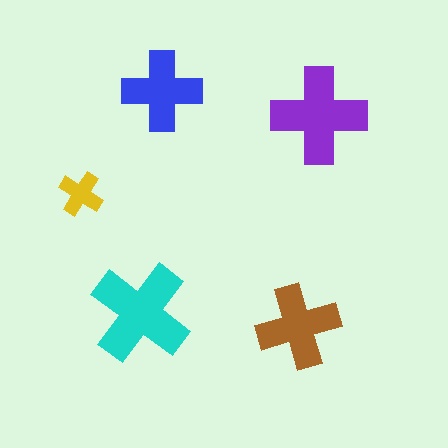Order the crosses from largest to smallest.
the cyan one, the purple one, the brown one, the blue one, the yellow one.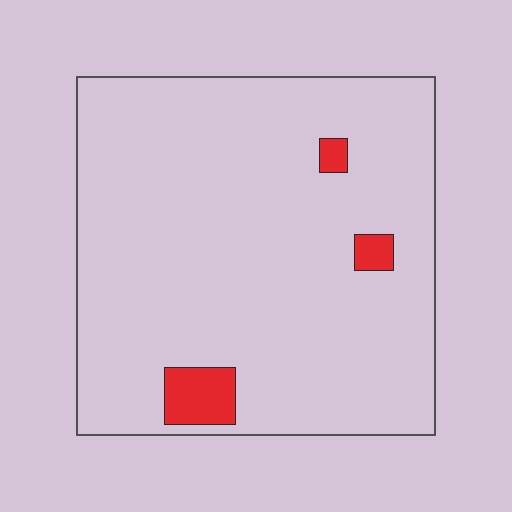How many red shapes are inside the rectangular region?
3.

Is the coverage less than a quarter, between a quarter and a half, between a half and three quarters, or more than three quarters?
Less than a quarter.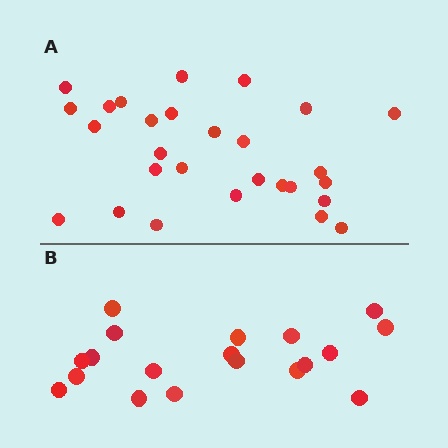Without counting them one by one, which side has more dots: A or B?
Region A (the top region) has more dots.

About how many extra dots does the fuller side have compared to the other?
Region A has roughly 8 or so more dots than region B.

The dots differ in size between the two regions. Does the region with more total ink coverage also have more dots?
No. Region B has more total ink coverage because its dots are larger, but region A actually contains more individual dots. Total area can be misleading — the number of items is what matters here.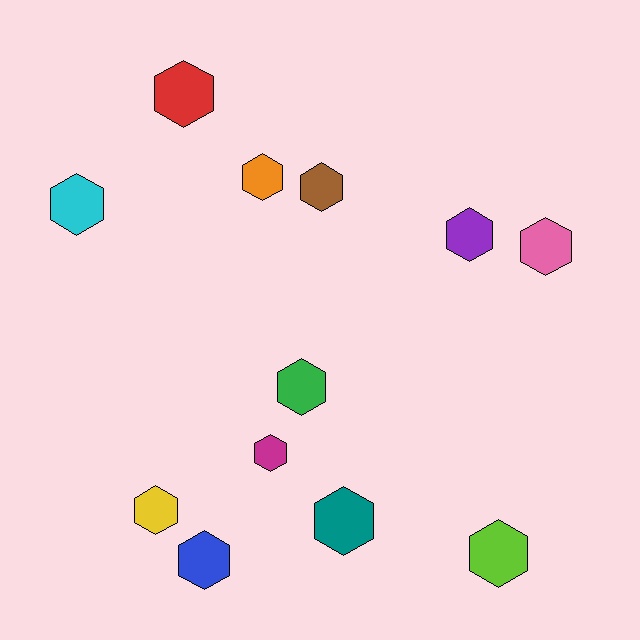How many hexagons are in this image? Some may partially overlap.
There are 12 hexagons.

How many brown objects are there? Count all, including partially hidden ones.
There is 1 brown object.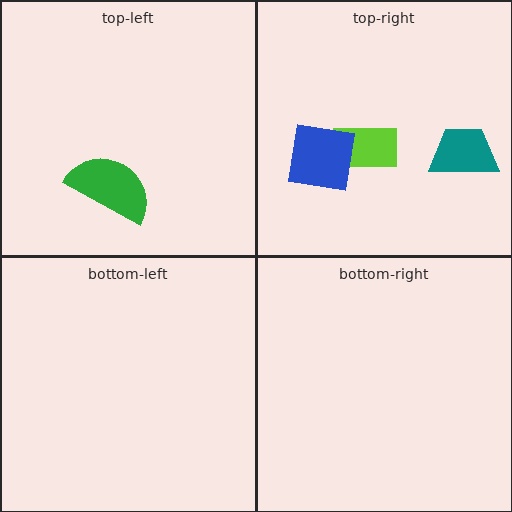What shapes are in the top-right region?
The lime rectangle, the blue square, the teal trapezoid.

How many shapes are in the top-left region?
1.